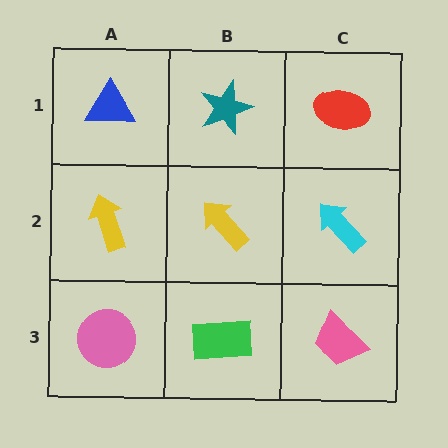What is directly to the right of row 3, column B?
A pink trapezoid.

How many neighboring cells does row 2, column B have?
4.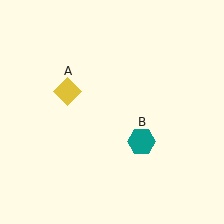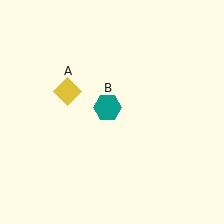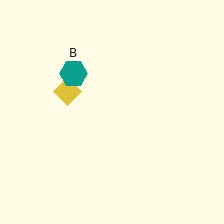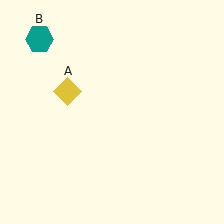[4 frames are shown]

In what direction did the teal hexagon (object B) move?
The teal hexagon (object B) moved up and to the left.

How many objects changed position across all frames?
1 object changed position: teal hexagon (object B).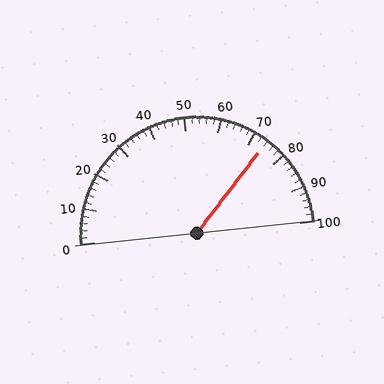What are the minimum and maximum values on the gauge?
The gauge ranges from 0 to 100.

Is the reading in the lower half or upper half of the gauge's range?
The reading is in the upper half of the range (0 to 100).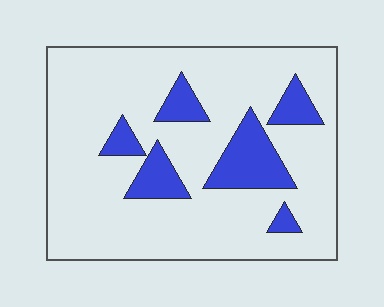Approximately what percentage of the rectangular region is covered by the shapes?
Approximately 15%.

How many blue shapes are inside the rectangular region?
6.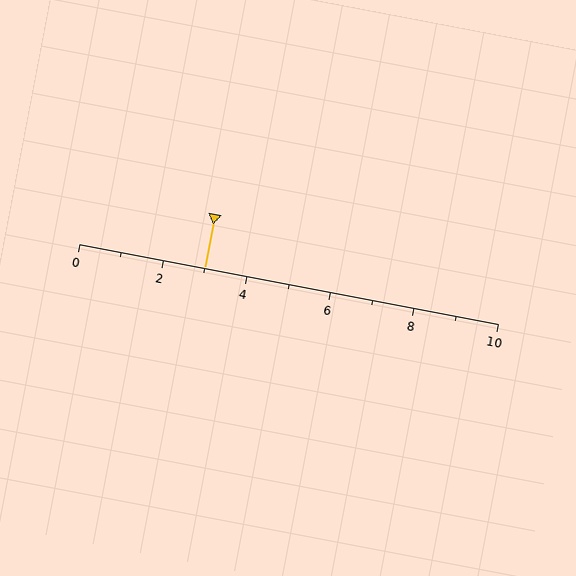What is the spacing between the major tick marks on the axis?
The major ticks are spaced 2 apart.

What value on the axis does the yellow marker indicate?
The marker indicates approximately 3.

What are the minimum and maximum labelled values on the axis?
The axis runs from 0 to 10.